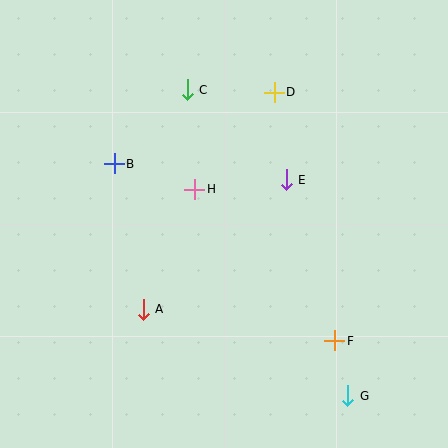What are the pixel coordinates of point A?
Point A is at (143, 309).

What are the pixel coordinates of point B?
Point B is at (114, 164).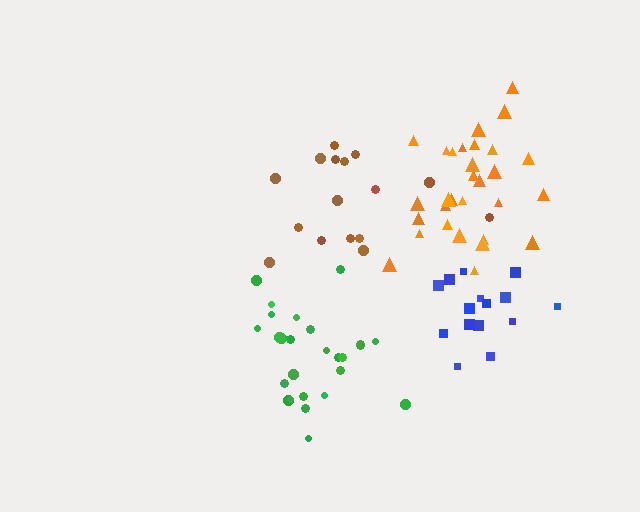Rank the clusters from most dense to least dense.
blue, green, orange, brown.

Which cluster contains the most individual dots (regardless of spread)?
Orange (30).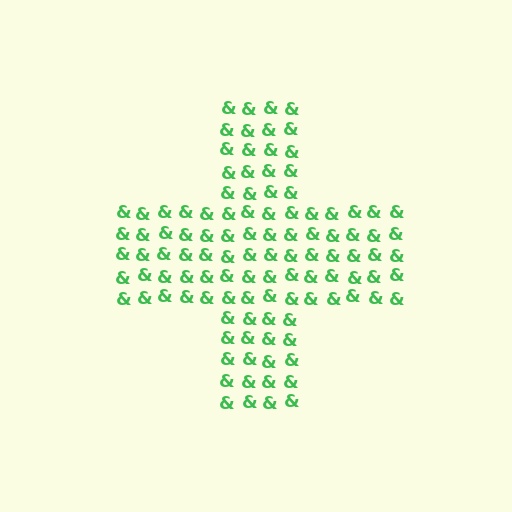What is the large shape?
The large shape is a cross.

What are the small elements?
The small elements are ampersands.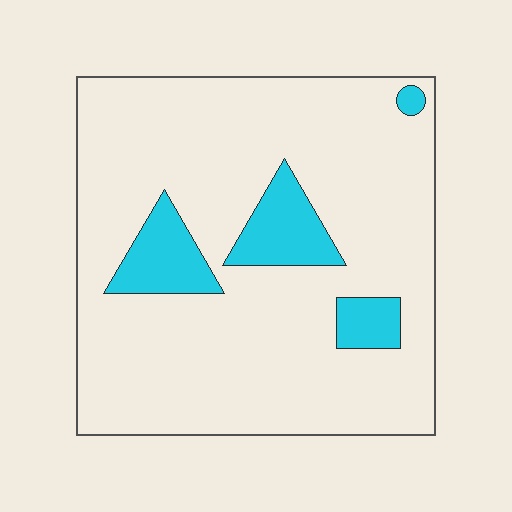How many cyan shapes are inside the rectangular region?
4.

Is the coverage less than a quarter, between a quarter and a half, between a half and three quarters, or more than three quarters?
Less than a quarter.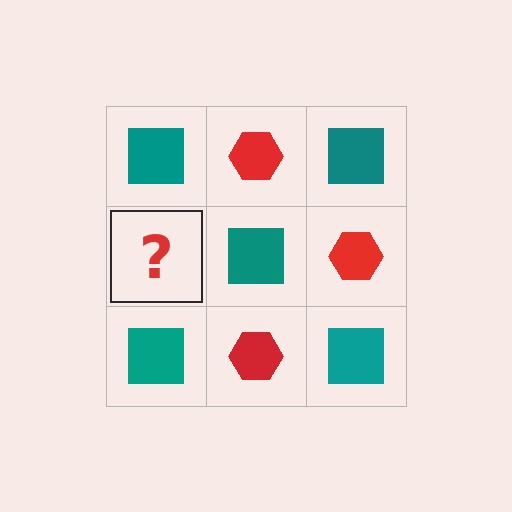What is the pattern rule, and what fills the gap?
The rule is that it alternates teal square and red hexagon in a checkerboard pattern. The gap should be filled with a red hexagon.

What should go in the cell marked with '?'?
The missing cell should contain a red hexagon.